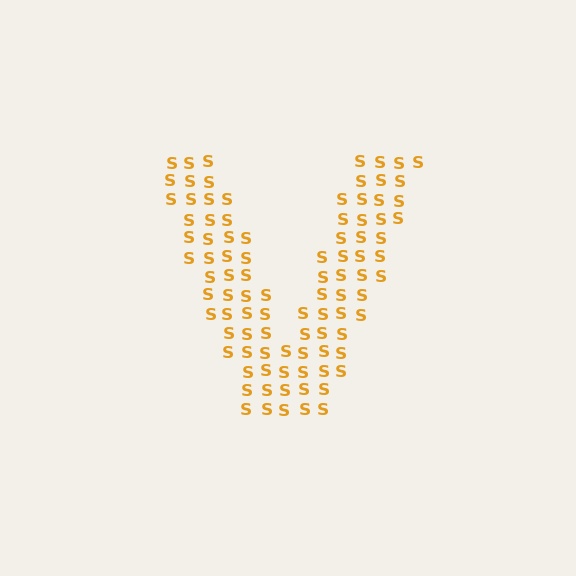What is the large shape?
The large shape is the letter V.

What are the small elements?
The small elements are letter S's.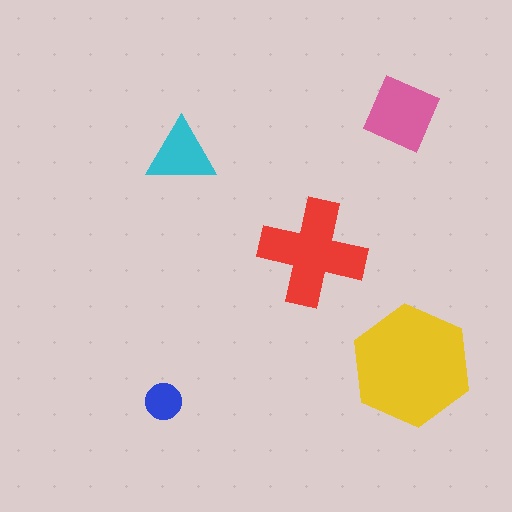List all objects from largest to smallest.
The yellow hexagon, the red cross, the pink diamond, the cyan triangle, the blue circle.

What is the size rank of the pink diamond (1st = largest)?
3rd.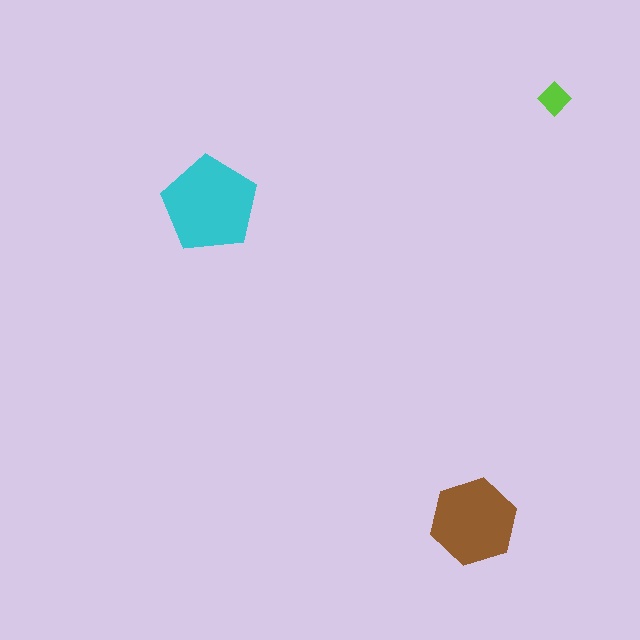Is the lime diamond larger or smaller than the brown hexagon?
Smaller.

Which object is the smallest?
The lime diamond.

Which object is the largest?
The cyan pentagon.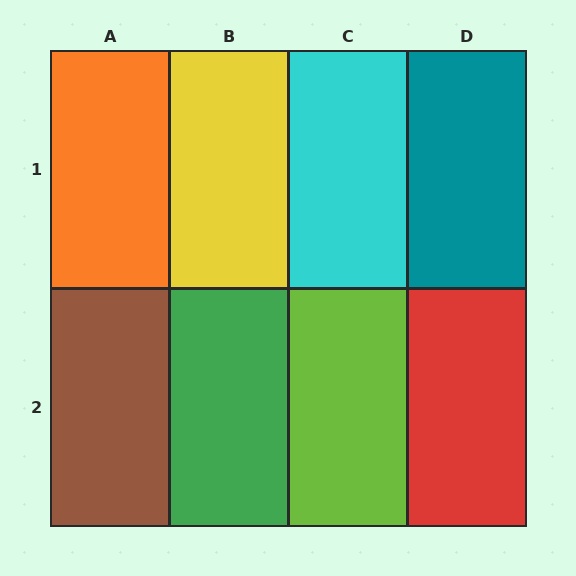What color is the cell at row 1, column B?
Yellow.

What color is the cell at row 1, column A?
Orange.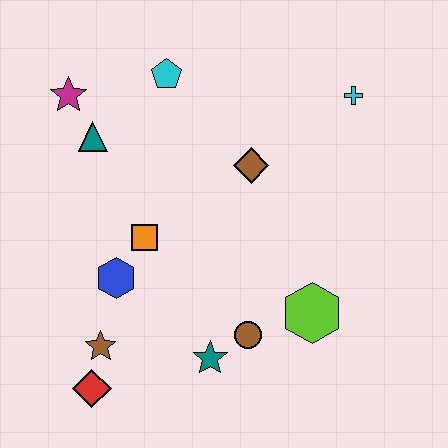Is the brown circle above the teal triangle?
No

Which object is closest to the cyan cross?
The brown diamond is closest to the cyan cross.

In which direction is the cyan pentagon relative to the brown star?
The cyan pentagon is above the brown star.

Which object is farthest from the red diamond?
The cyan cross is farthest from the red diamond.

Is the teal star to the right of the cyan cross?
No